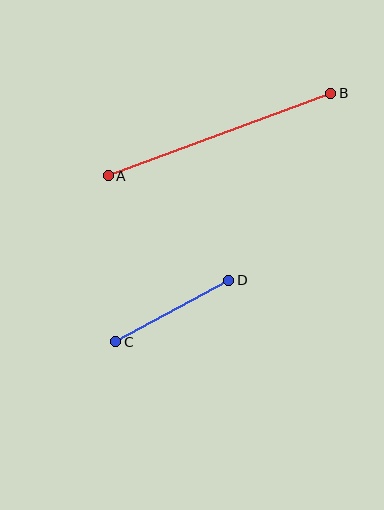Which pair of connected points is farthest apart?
Points A and B are farthest apart.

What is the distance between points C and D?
The distance is approximately 129 pixels.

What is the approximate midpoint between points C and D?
The midpoint is at approximately (172, 311) pixels.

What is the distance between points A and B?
The distance is approximately 237 pixels.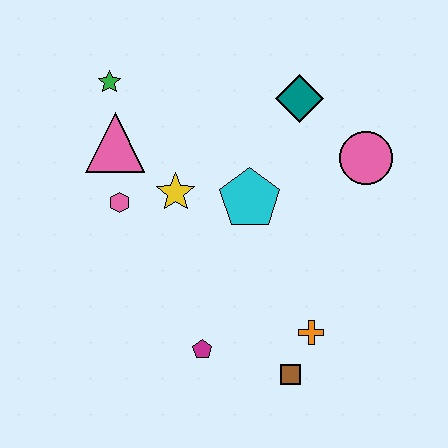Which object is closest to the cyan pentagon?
The yellow star is closest to the cyan pentagon.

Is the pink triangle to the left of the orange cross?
Yes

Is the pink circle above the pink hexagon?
Yes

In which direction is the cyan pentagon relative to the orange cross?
The cyan pentagon is above the orange cross.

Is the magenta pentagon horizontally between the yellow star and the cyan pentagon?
Yes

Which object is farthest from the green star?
The brown square is farthest from the green star.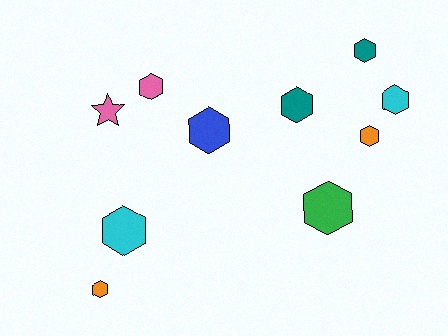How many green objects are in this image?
There is 1 green object.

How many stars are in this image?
There is 1 star.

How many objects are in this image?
There are 10 objects.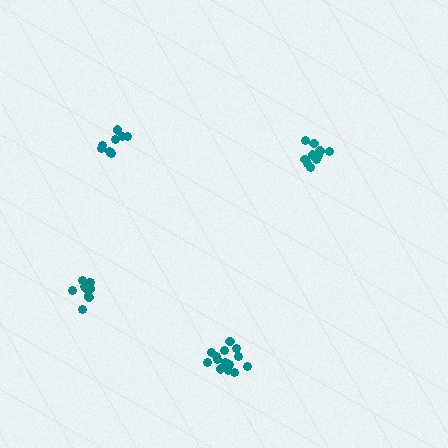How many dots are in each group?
Group 1: 14 dots, Group 2: 9 dots, Group 3: 12 dots, Group 4: 10 dots (45 total).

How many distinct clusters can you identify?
There are 4 distinct clusters.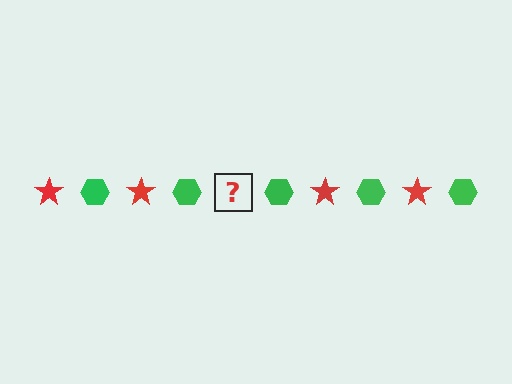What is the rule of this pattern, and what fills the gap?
The rule is that the pattern alternates between red star and green hexagon. The gap should be filled with a red star.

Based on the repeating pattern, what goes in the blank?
The blank should be a red star.